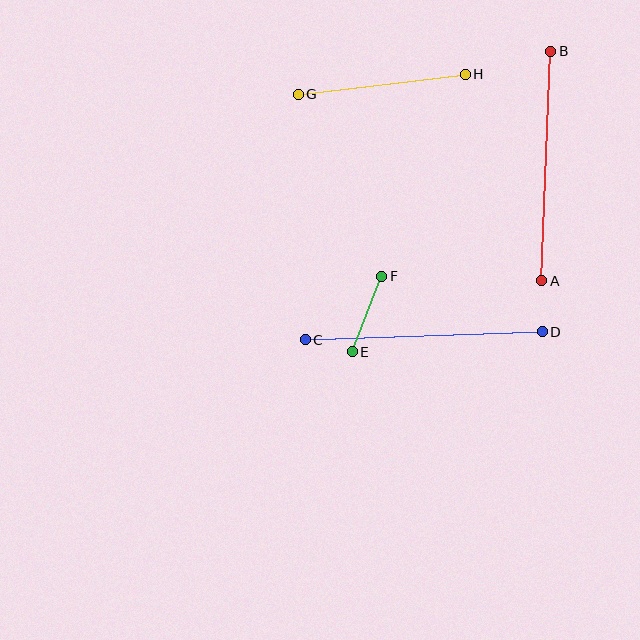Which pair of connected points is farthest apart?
Points C and D are farthest apart.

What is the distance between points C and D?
The distance is approximately 237 pixels.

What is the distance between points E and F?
The distance is approximately 81 pixels.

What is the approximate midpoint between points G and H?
The midpoint is at approximately (382, 84) pixels.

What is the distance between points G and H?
The distance is approximately 168 pixels.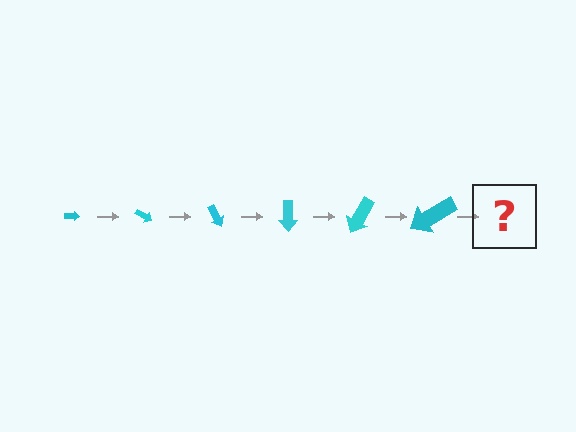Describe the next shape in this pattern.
It should be an arrow, larger than the previous one and rotated 180 degrees from the start.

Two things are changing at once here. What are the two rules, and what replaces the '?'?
The two rules are that the arrow grows larger each step and it rotates 30 degrees each step. The '?' should be an arrow, larger than the previous one and rotated 180 degrees from the start.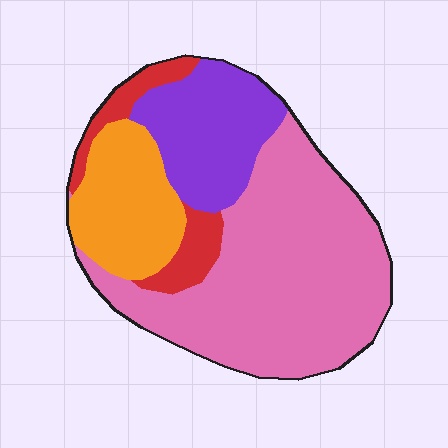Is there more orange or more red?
Orange.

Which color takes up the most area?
Pink, at roughly 55%.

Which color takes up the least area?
Red, at roughly 10%.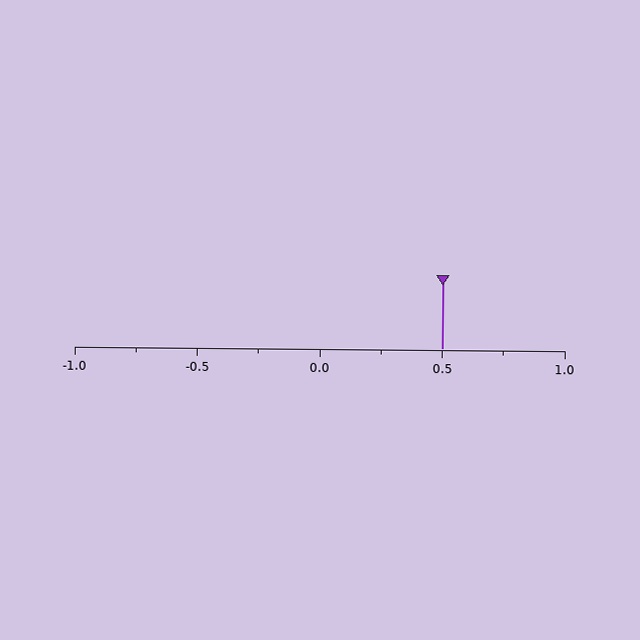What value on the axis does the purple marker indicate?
The marker indicates approximately 0.5.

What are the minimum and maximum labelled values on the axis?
The axis runs from -1.0 to 1.0.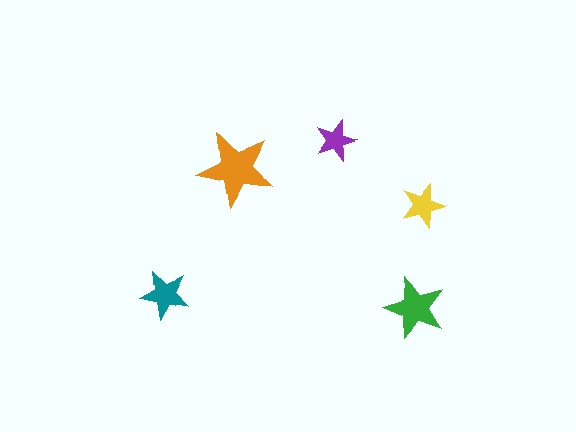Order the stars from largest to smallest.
the orange one, the green one, the teal one, the yellow one, the purple one.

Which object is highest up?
The purple star is topmost.